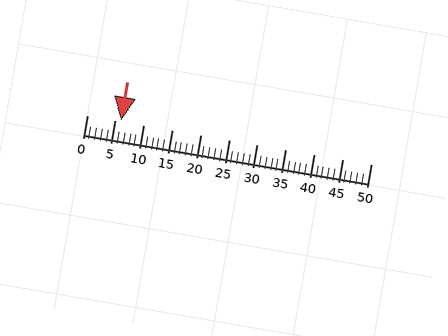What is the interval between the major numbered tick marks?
The major tick marks are spaced 5 units apart.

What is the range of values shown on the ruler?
The ruler shows values from 0 to 50.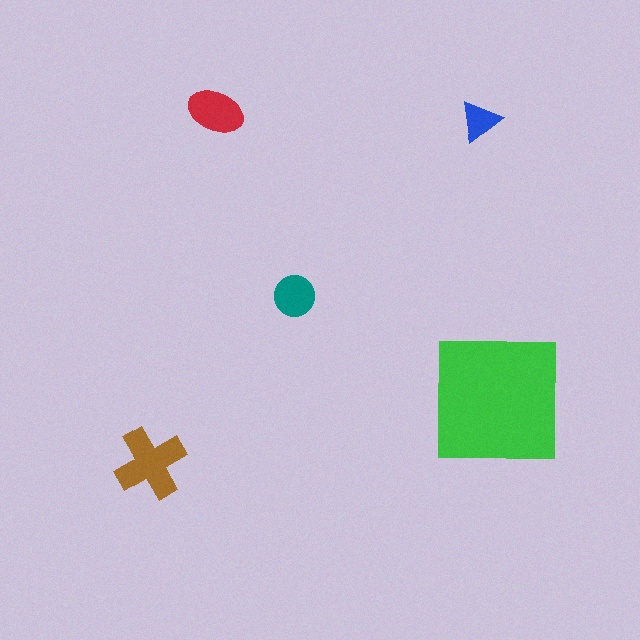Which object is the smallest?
The blue triangle.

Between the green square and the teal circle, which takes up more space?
The green square.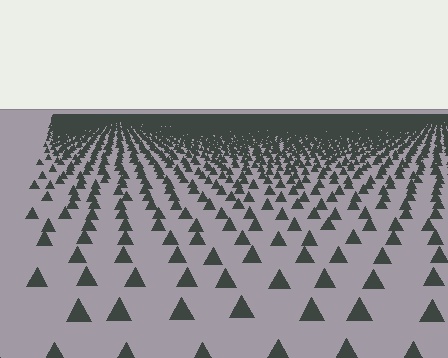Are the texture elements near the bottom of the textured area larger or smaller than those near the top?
Larger. Near the bottom, elements are closer to the viewer and appear at a bigger on-screen size.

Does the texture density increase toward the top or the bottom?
Density increases toward the top.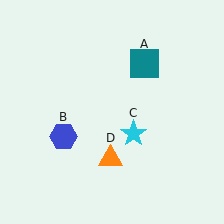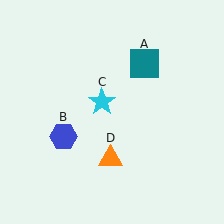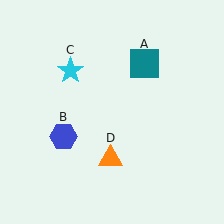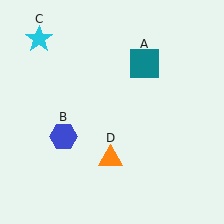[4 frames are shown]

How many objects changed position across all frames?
1 object changed position: cyan star (object C).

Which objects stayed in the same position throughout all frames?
Teal square (object A) and blue hexagon (object B) and orange triangle (object D) remained stationary.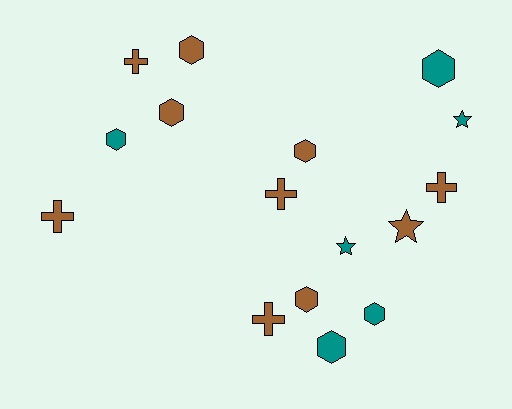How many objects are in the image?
There are 16 objects.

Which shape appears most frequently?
Hexagon, with 8 objects.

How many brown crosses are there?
There are 5 brown crosses.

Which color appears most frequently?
Brown, with 10 objects.